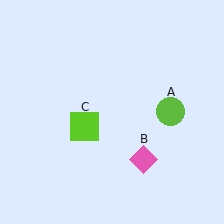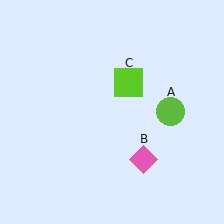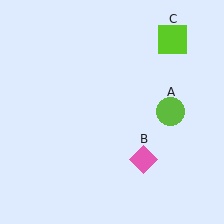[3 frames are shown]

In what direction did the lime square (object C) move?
The lime square (object C) moved up and to the right.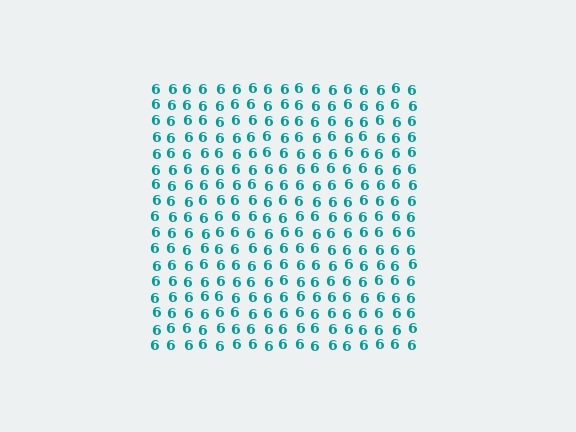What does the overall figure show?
The overall figure shows a square.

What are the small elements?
The small elements are digit 6's.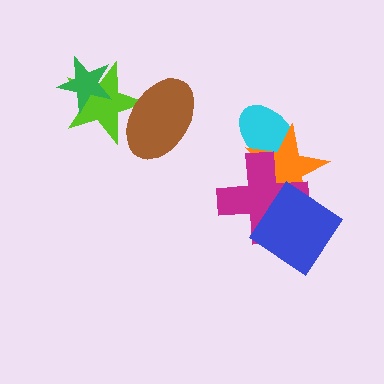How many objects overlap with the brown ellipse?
1 object overlaps with the brown ellipse.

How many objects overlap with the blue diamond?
2 objects overlap with the blue diamond.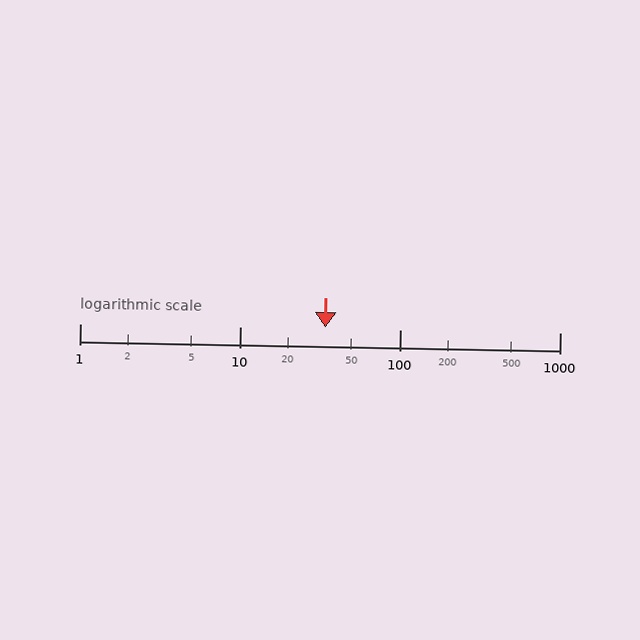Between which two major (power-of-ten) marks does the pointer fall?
The pointer is between 10 and 100.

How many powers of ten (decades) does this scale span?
The scale spans 3 decades, from 1 to 1000.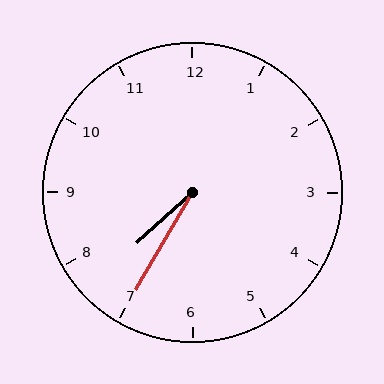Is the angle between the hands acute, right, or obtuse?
It is acute.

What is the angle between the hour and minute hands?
Approximately 18 degrees.